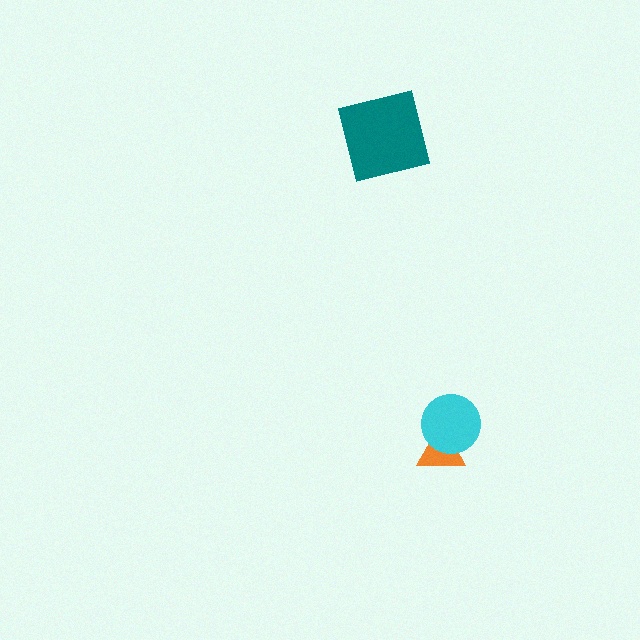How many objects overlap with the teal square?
0 objects overlap with the teal square.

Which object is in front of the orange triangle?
The cyan circle is in front of the orange triangle.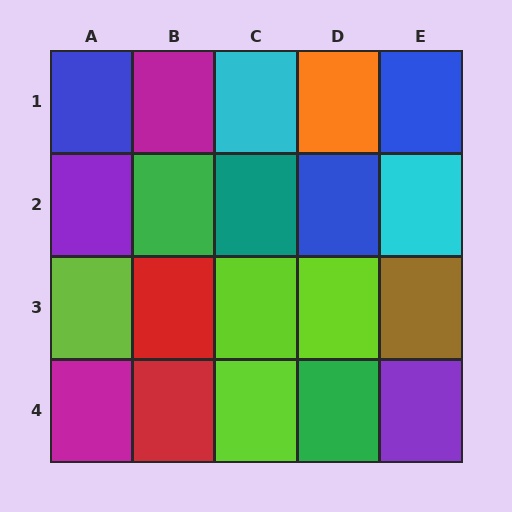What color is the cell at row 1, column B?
Magenta.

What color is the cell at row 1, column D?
Orange.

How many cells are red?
2 cells are red.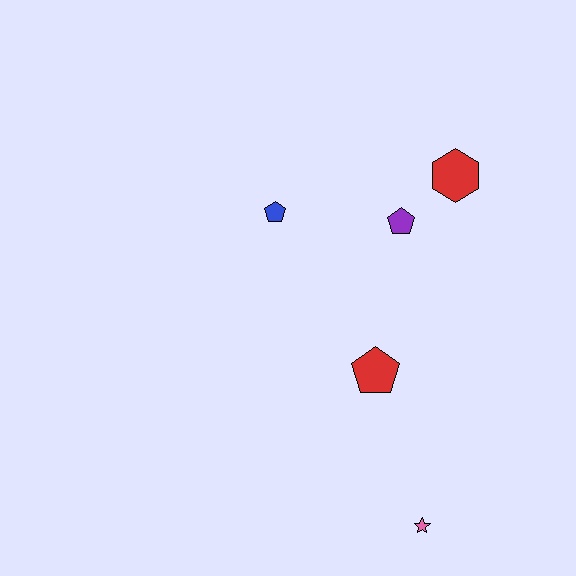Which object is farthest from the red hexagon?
The pink star is farthest from the red hexagon.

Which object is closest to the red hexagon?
The purple pentagon is closest to the red hexagon.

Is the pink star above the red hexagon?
No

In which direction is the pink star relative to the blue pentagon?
The pink star is below the blue pentagon.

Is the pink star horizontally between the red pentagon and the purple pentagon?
No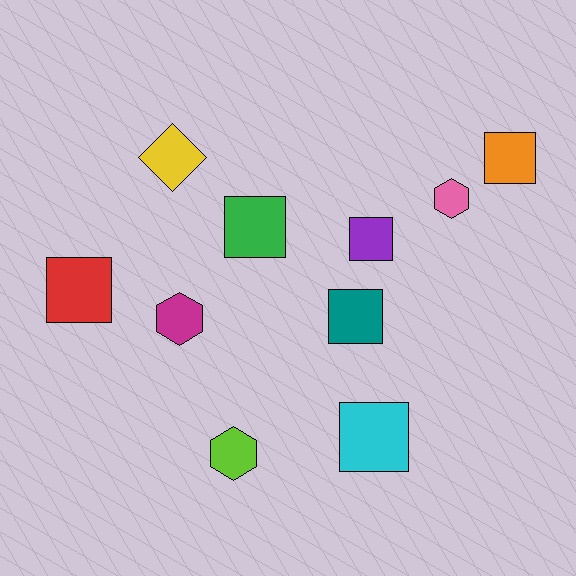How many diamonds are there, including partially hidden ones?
There is 1 diamond.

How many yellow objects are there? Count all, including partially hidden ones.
There is 1 yellow object.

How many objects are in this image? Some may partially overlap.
There are 10 objects.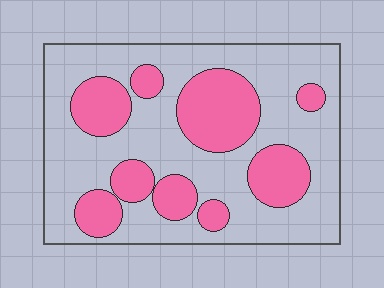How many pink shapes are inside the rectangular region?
9.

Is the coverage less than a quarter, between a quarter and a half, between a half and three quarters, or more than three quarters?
Between a quarter and a half.